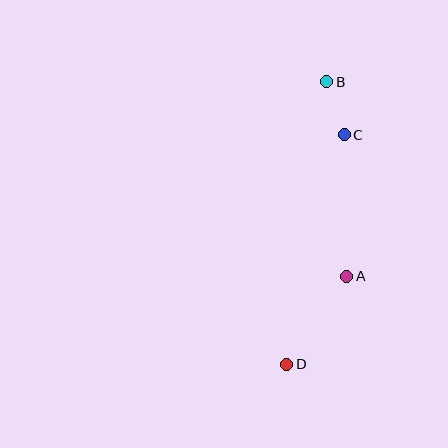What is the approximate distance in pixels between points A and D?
The distance between A and D is approximately 107 pixels.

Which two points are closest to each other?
Points B and C are closest to each other.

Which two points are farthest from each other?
Points B and D are farthest from each other.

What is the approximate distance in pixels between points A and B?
The distance between A and B is approximately 195 pixels.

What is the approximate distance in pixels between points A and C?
The distance between A and C is approximately 141 pixels.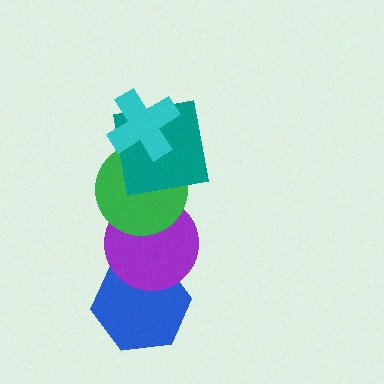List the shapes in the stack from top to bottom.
From top to bottom: the cyan cross, the teal square, the green circle, the purple circle, the blue hexagon.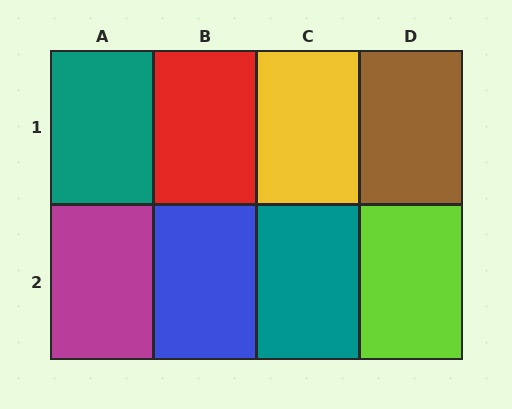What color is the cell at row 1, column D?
Brown.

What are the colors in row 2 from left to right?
Magenta, blue, teal, lime.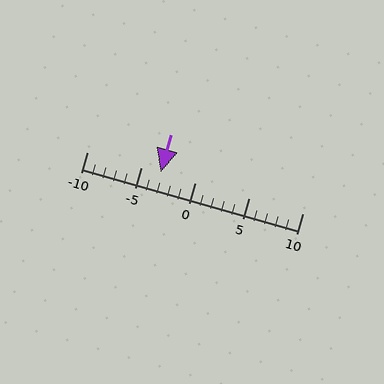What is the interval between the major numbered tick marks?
The major tick marks are spaced 5 units apart.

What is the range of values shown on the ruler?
The ruler shows values from -10 to 10.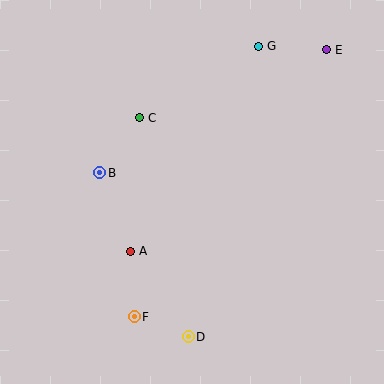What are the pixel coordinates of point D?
Point D is at (188, 337).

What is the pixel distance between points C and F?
The distance between C and F is 199 pixels.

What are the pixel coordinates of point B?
Point B is at (100, 173).